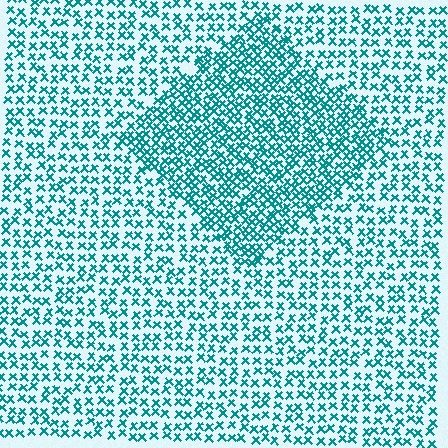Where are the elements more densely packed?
The elements are more densely packed inside the diamond boundary.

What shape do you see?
I see a diamond.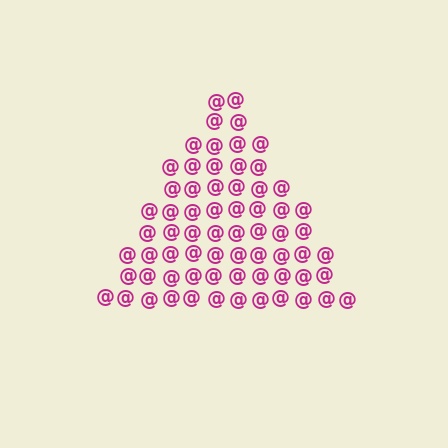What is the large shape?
The large shape is a triangle.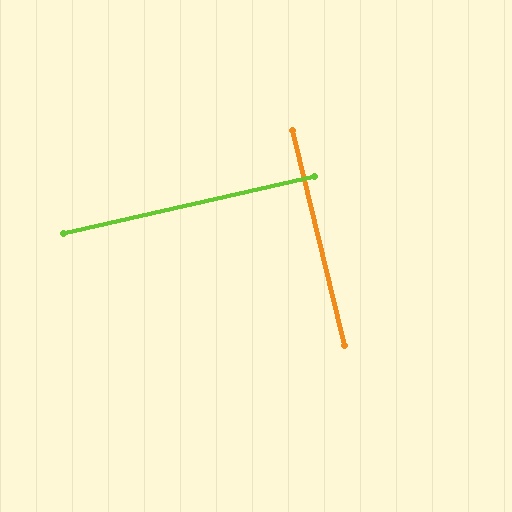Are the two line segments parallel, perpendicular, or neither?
Perpendicular — they meet at approximately 89°.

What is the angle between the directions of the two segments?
Approximately 89 degrees.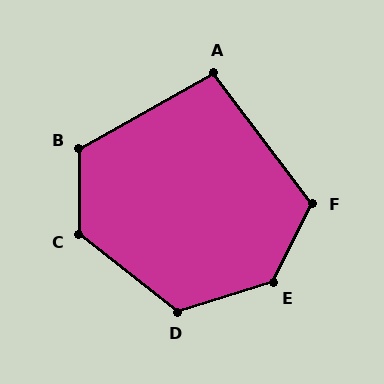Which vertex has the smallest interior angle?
A, at approximately 98 degrees.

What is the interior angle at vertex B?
Approximately 120 degrees (obtuse).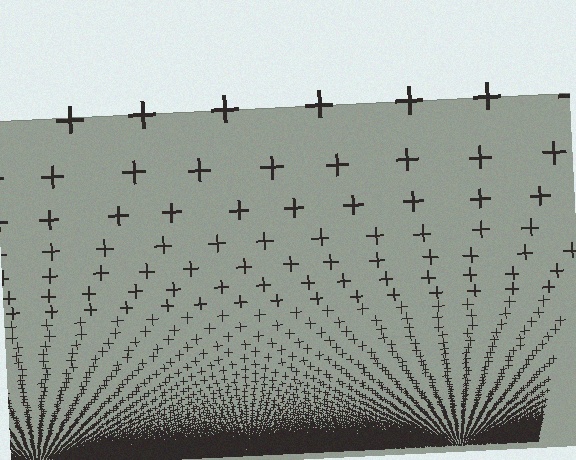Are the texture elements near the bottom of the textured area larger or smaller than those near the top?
Smaller. The gradient is inverted — elements near the bottom are smaller and denser.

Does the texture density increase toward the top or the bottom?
Density increases toward the bottom.